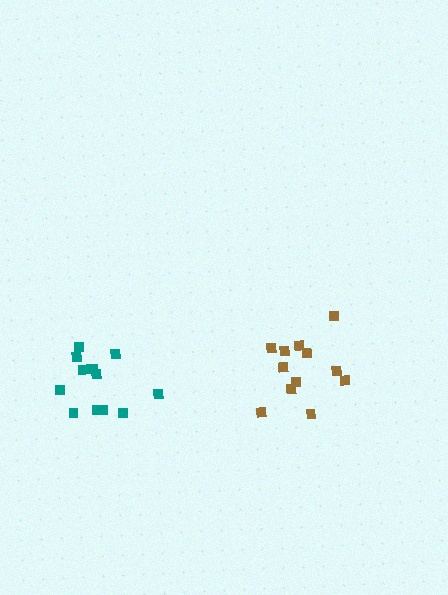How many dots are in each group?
Group 1: 12 dots, Group 2: 12 dots (24 total).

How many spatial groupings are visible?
There are 2 spatial groupings.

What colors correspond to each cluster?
The clusters are colored: teal, brown.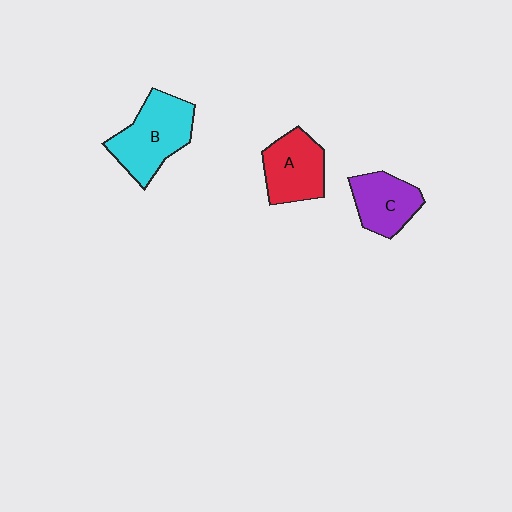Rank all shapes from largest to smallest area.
From largest to smallest: B (cyan), A (red), C (purple).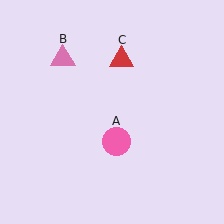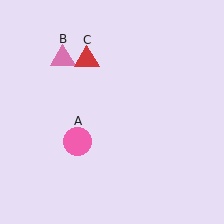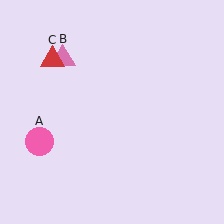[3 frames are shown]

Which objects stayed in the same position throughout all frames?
Pink triangle (object B) remained stationary.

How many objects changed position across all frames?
2 objects changed position: pink circle (object A), red triangle (object C).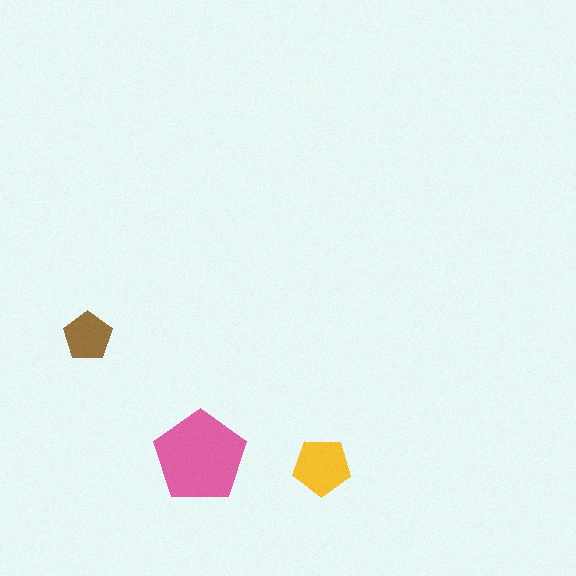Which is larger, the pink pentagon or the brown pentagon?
The pink one.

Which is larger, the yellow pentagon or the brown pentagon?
The yellow one.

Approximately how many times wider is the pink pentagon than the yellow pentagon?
About 1.5 times wider.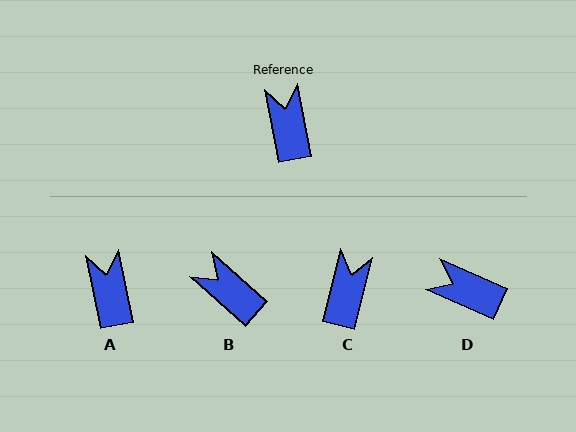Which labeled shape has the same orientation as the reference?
A.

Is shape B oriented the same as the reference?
No, it is off by about 37 degrees.